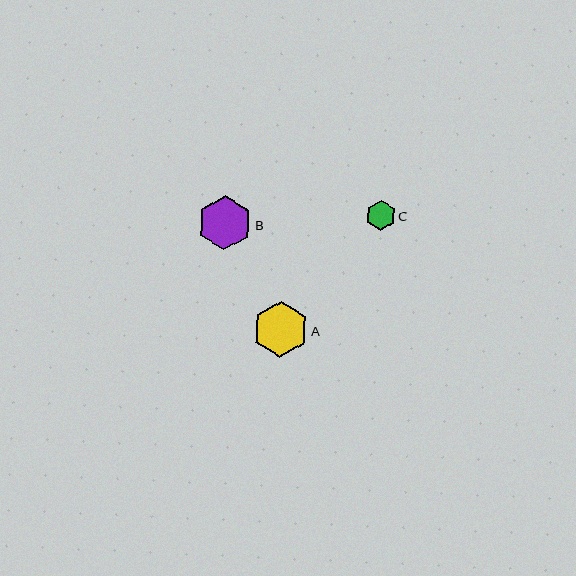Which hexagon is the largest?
Hexagon A is the largest with a size of approximately 56 pixels.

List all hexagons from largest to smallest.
From largest to smallest: A, B, C.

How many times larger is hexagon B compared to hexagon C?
Hexagon B is approximately 1.8 times the size of hexagon C.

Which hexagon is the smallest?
Hexagon C is the smallest with a size of approximately 30 pixels.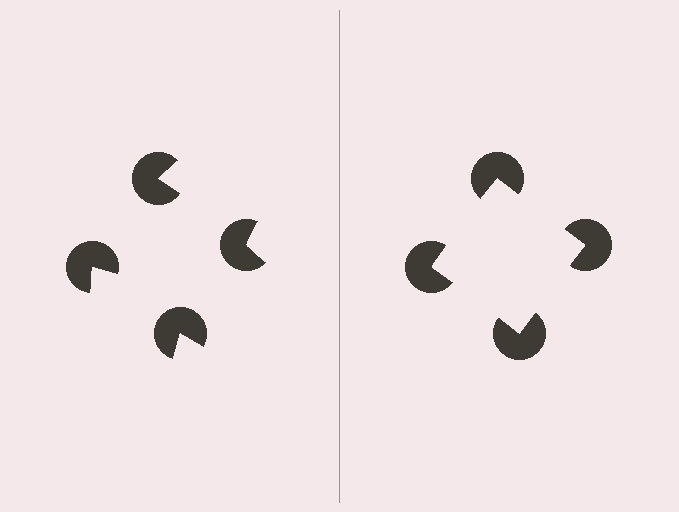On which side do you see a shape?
An illusory square appears on the right side. On the left side the wedge cuts are rotated, so no coherent shape forms.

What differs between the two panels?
The pac-man discs are positioned identically on both sides; only the wedge orientations differ. On the right they align to a square; on the left they are misaligned.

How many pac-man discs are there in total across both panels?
8 — 4 on each side.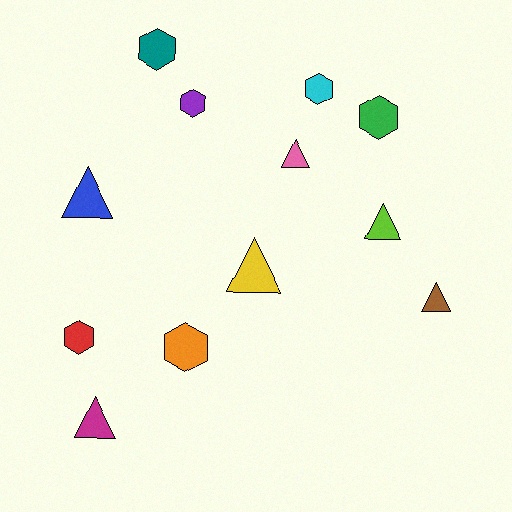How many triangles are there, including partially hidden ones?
There are 6 triangles.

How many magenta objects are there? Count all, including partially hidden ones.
There is 1 magenta object.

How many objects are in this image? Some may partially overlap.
There are 12 objects.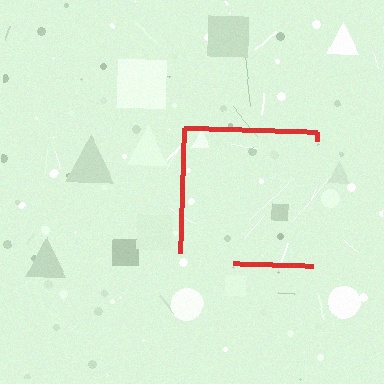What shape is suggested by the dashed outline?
The dashed outline suggests a square.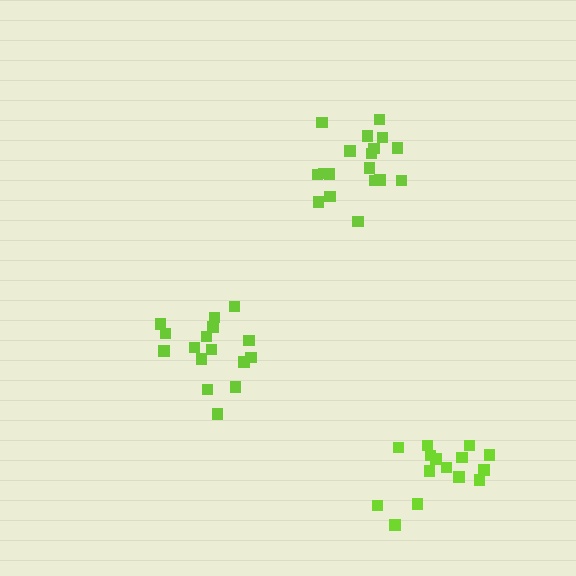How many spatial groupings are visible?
There are 3 spatial groupings.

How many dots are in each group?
Group 1: 16 dots, Group 2: 18 dots, Group 3: 15 dots (49 total).